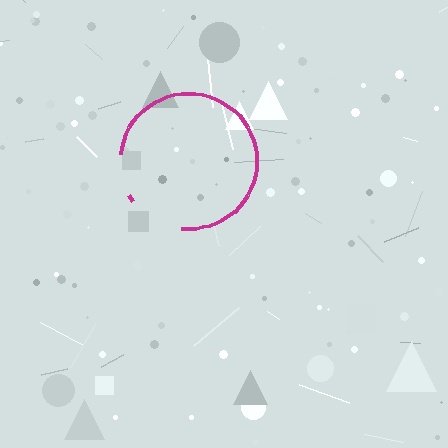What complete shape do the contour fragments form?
The contour fragments form a circle.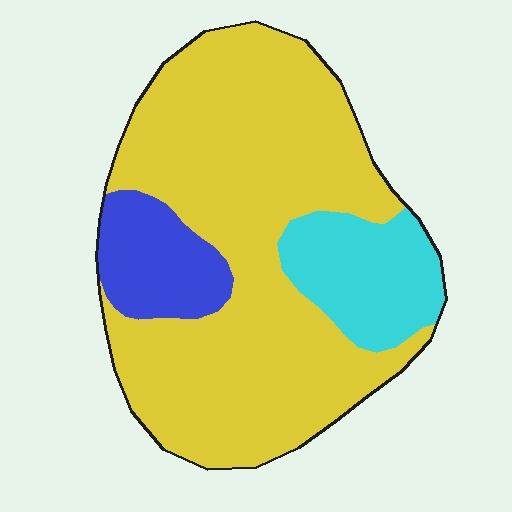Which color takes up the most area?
Yellow, at roughly 75%.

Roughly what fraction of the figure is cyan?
Cyan covers about 15% of the figure.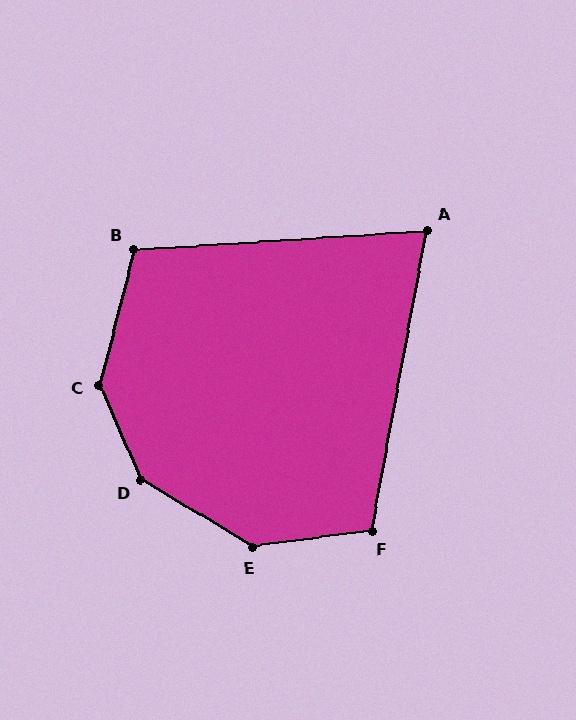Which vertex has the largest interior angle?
D, at approximately 144 degrees.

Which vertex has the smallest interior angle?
A, at approximately 76 degrees.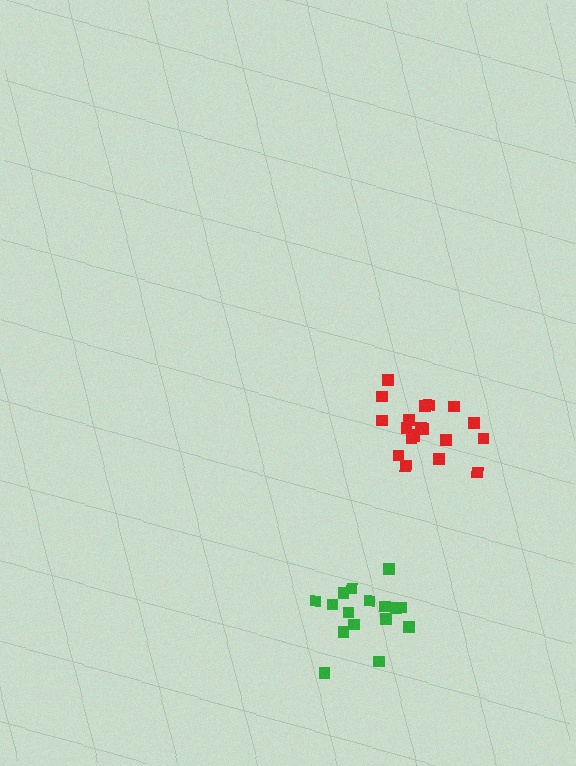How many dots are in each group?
Group 1: 16 dots, Group 2: 20 dots (36 total).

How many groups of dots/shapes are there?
There are 2 groups.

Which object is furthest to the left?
The green cluster is leftmost.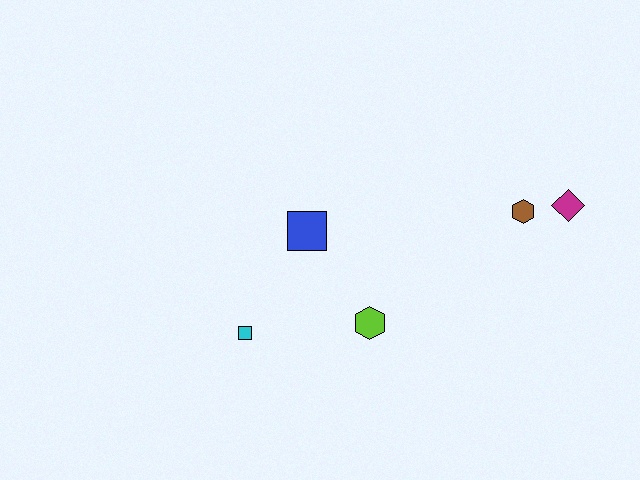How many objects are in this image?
There are 5 objects.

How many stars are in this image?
There are no stars.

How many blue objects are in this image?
There is 1 blue object.